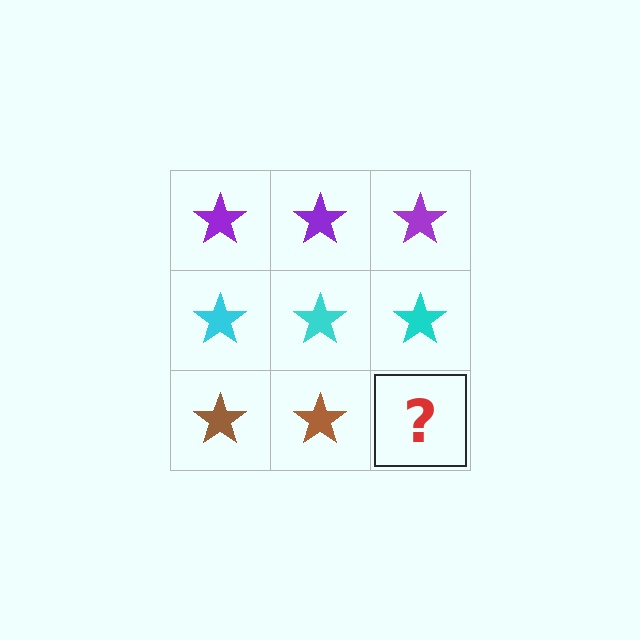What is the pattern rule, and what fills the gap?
The rule is that each row has a consistent color. The gap should be filled with a brown star.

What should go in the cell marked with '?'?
The missing cell should contain a brown star.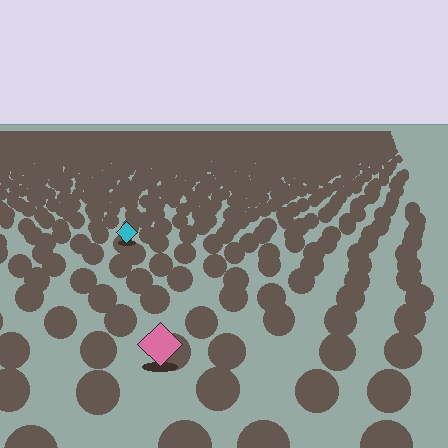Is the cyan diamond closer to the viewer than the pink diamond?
No. The pink diamond is closer — you can tell from the texture gradient: the ground texture is coarser near it.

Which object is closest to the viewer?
The pink diamond is closest. The texture marks near it are larger and more spread out.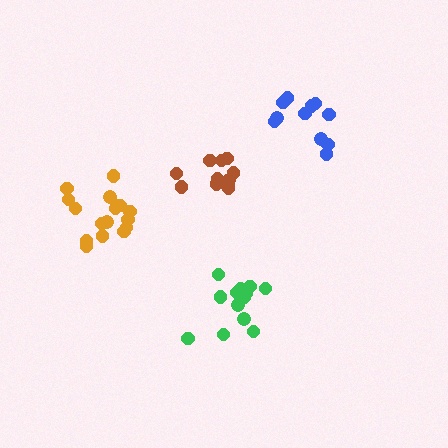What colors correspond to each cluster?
The clusters are colored: blue, orange, green, brown.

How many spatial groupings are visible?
There are 4 spatial groupings.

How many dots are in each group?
Group 1: 11 dots, Group 2: 17 dots, Group 3: 14 dots, Group 4: 12 dots (54 total).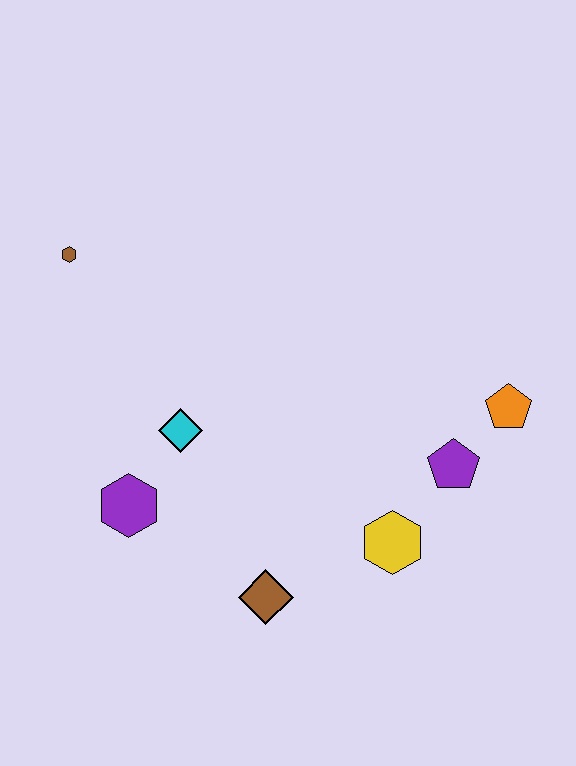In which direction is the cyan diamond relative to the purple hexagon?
The cyan diamond is above the purple hexagon.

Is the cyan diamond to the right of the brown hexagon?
Yes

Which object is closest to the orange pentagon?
The purple pentagon is closest to the orange pentagon.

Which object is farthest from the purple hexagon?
The orange pentagon is farthest from the purple hexagon.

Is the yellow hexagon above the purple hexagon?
No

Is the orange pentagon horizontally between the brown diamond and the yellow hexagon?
No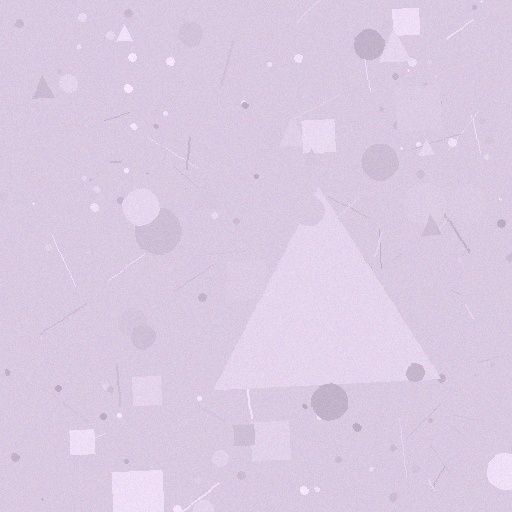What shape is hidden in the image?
A triangle is hidden in the image.